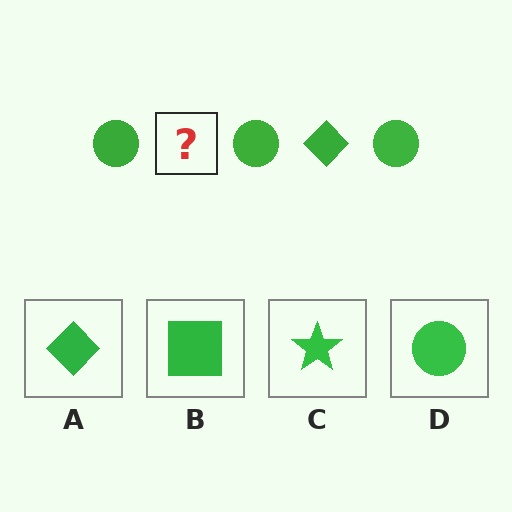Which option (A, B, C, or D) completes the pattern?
A.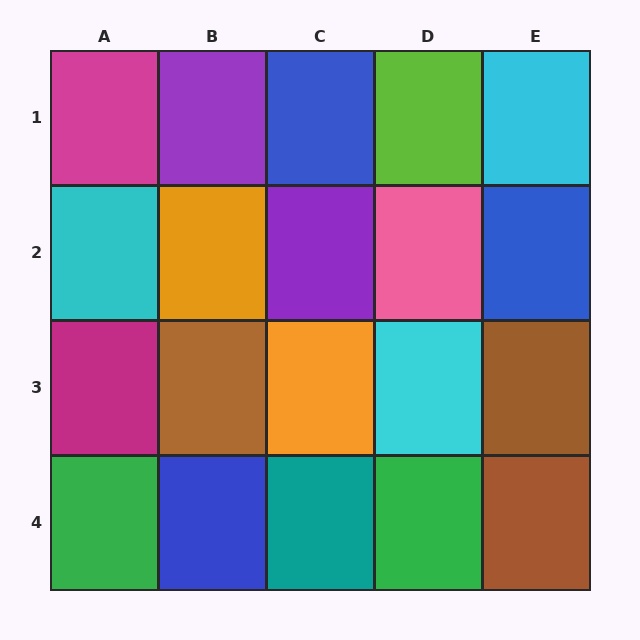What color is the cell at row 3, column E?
Brown.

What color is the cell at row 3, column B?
Brown.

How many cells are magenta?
2 cells are magenta.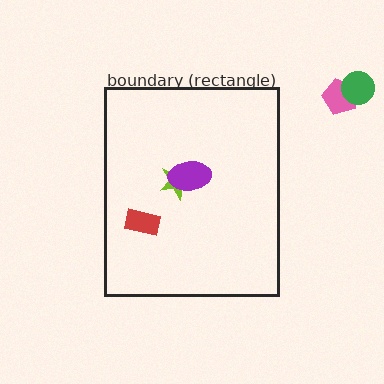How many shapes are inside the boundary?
3 inside, 2 outside.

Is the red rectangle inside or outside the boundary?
Inside.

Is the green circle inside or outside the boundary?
Outside.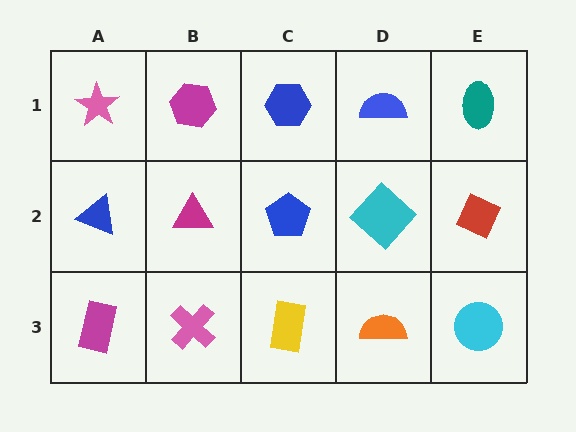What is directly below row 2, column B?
A pink cross.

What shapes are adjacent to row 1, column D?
A cyan diamond (row 2, column D), a blue hexagon (row 1, column C), a teal ellipse (row 1, column E).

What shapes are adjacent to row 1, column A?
A blue triangle (row 2, column A), a magenta hexagon (row 1, column B).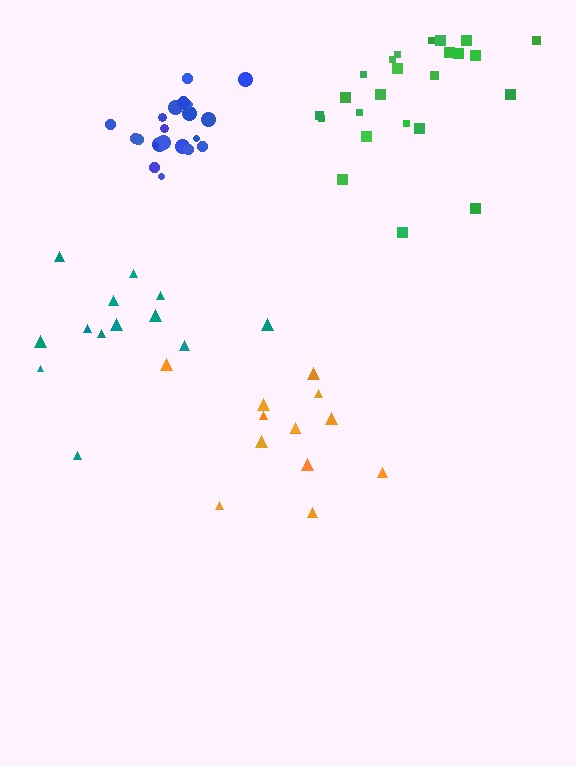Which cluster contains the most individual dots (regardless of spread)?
Green (24).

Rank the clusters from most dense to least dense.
blue, green, teal, orange.